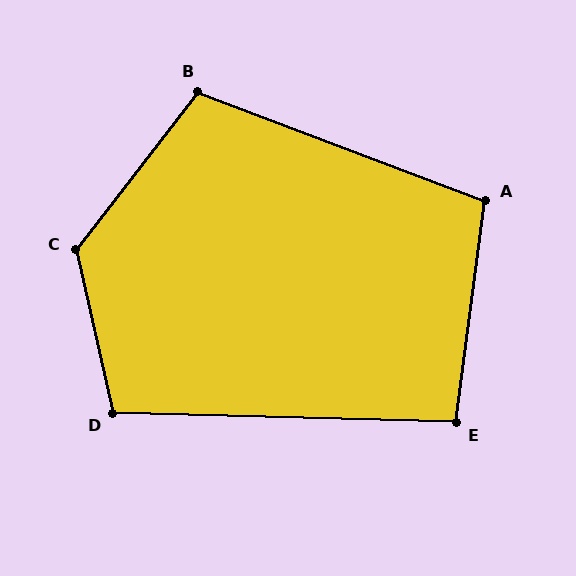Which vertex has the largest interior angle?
C, at approximately 130 degrees.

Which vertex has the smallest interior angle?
E, at approximately 96 degrees.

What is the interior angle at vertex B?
Approximately 107 degrees (obtuse).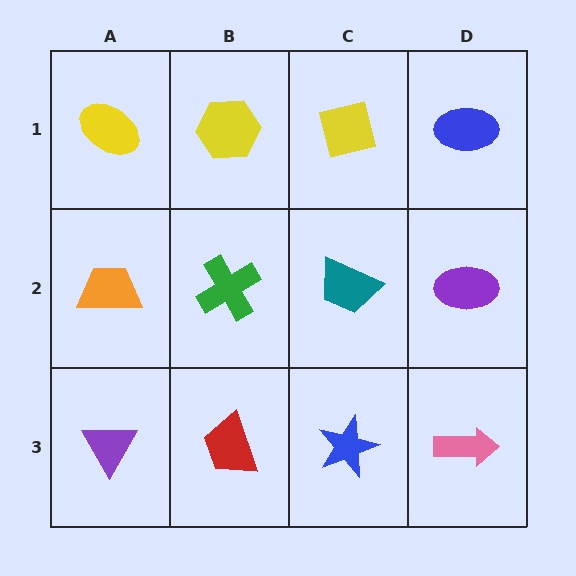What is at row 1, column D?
A blue ellipse.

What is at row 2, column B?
A green cross.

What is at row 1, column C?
A yellow square.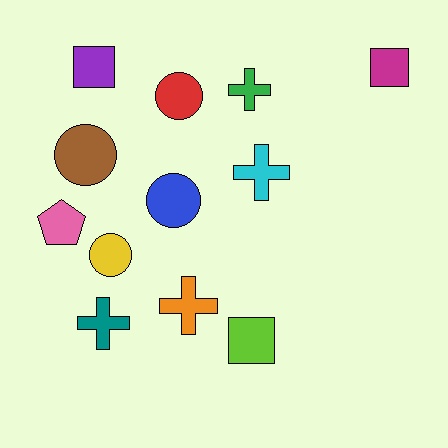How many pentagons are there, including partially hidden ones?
There is 1 pentagon.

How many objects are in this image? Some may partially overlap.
There are 12 objects.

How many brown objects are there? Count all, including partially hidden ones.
There is 1 brown object.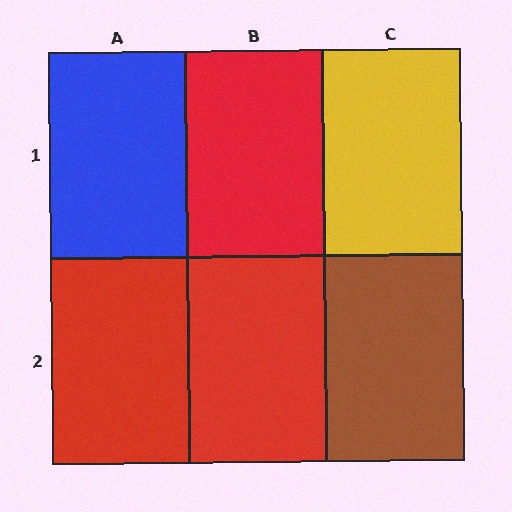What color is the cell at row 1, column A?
Blue.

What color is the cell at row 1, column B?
Red.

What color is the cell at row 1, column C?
Yellow.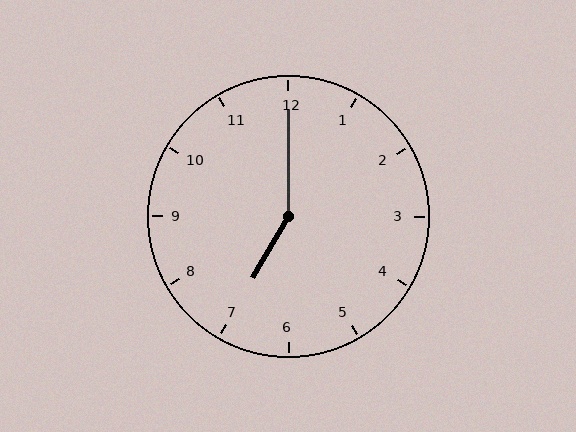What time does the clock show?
7:00.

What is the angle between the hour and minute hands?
Approximately 150 degrees.